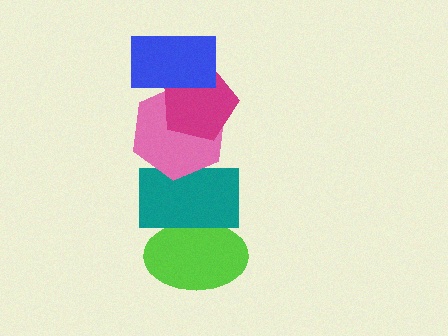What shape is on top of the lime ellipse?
The teal rectangle is on top of the lime ellipse.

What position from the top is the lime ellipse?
The lime ellipse is 5th from the top.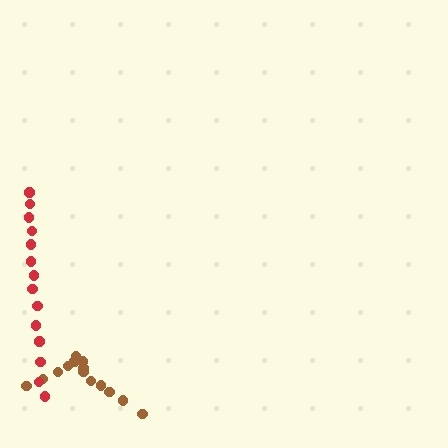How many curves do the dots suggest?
There are 2 distinct paths.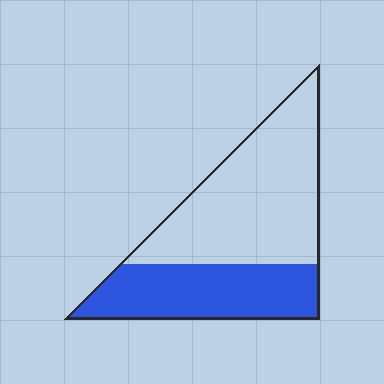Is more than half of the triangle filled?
No.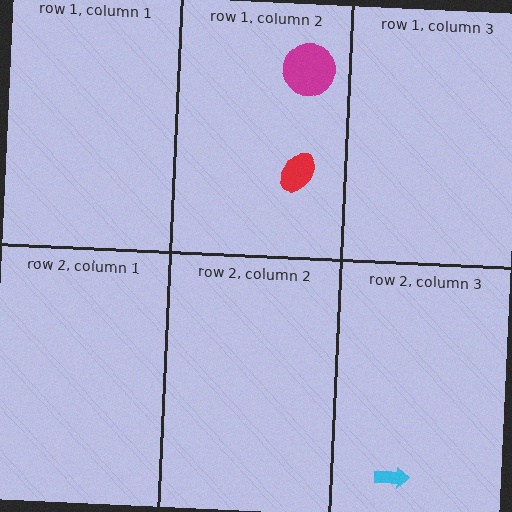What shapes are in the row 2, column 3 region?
The cyan arrow.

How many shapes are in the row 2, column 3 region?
1.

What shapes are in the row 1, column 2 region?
The magenta circle, the red ellipse.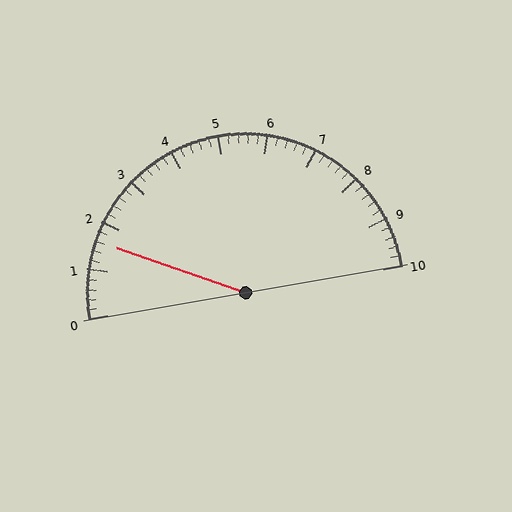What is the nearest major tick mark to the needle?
The nearest major tick mark is 2.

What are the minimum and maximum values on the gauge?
The gauge ranges from 0 to 10.